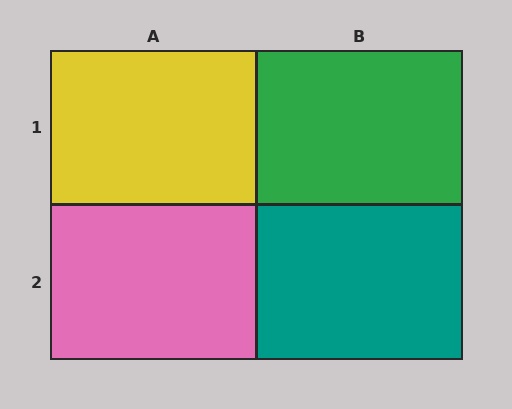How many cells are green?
1 cell is green.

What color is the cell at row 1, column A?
Yellow.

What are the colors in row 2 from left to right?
Pink, teal.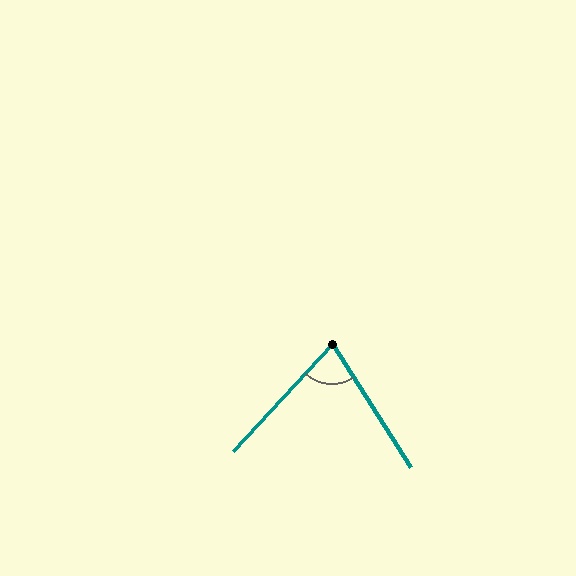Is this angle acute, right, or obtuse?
It is acute.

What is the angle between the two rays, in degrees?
Approximately 75 degrees.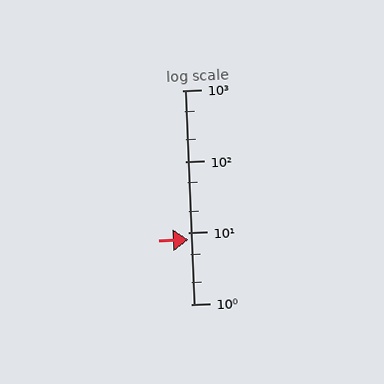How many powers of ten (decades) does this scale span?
The scale spans 3 decades, from 1 to 1000.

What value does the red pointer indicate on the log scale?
The pointer indicates approximately 8.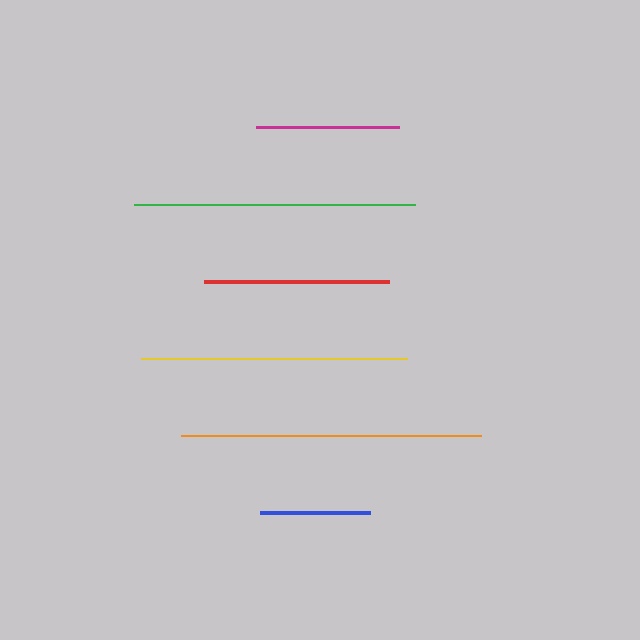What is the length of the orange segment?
The orange segment is approximately 300 pixels long.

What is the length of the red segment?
The red segment is approximately 185 pixels long.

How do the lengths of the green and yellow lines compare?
The green and yellow lines are approximately the same length.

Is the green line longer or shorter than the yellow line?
The green line is longer than the yellow line.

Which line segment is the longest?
The orange line is the longest at approximately 300 pixels.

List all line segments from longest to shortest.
From longest to shortest: orange, green, yellow, red, magenta, blue.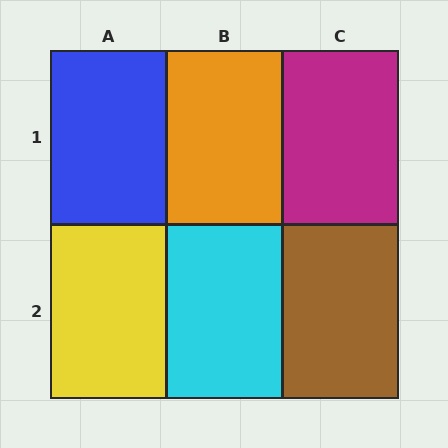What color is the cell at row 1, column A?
Blue.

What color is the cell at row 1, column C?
Magenta.